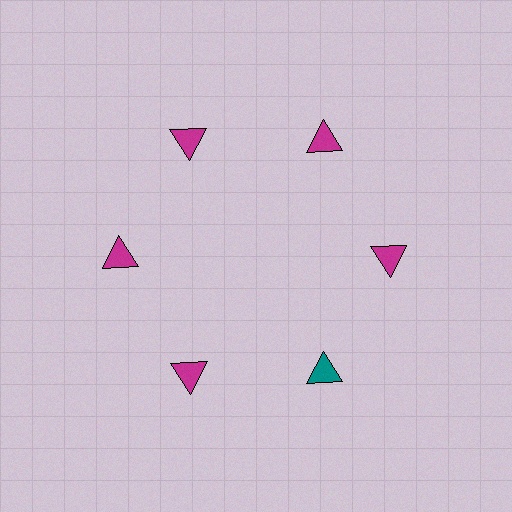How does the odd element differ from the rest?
It has a different color: teal instead of magenta.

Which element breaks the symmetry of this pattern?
The teal triangle at roughly the 5 o'clock position breaks the symmetry. All other shapes are magenta triangles.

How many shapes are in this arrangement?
There are 6 shapes arranged in a ring pattern.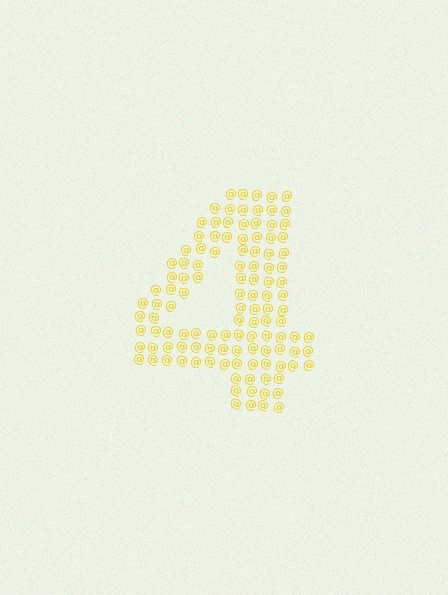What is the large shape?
The large shape is the digit 4.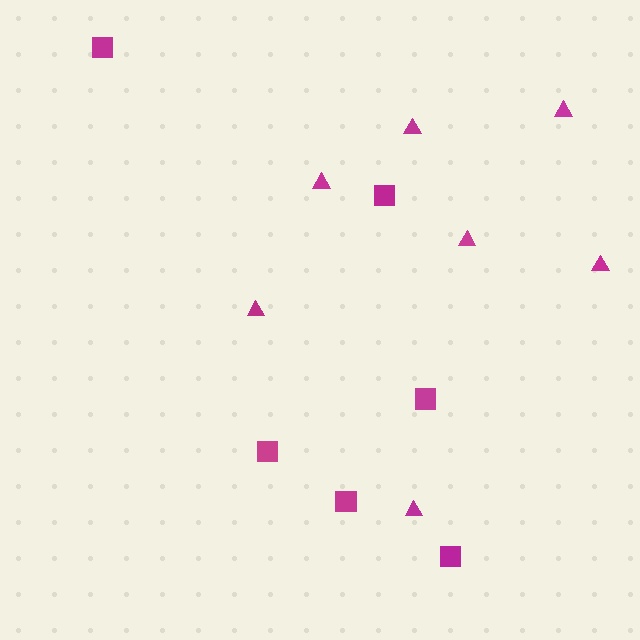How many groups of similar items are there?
There are 2 groups: one group of triangles (7) and one group of squares (6).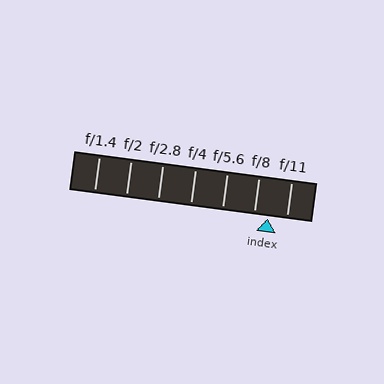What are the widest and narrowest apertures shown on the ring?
The widest aperture shown is f/1.4 and the narrowest is f/11.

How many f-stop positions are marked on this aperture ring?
There are 7 f-stop positions marked.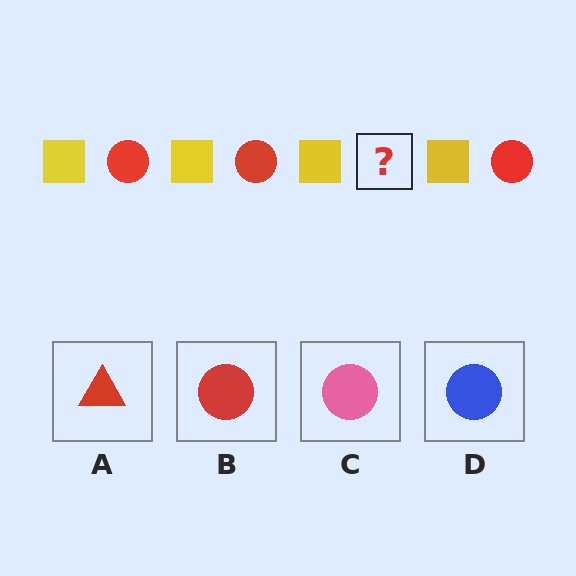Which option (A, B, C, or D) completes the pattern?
B.